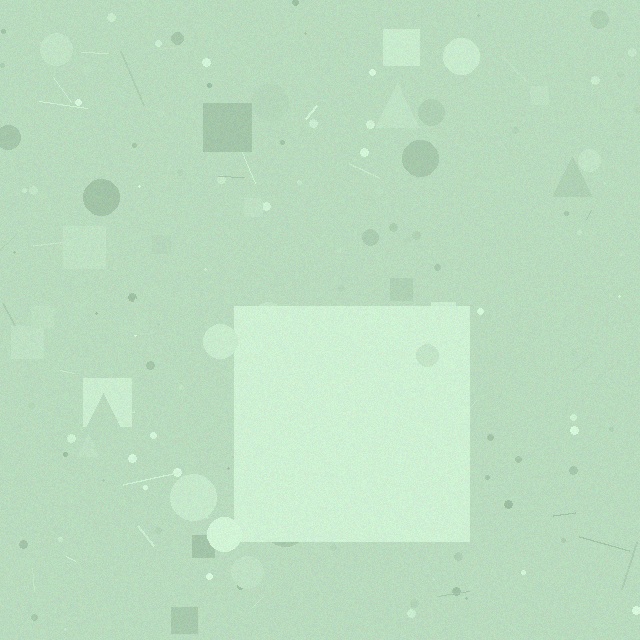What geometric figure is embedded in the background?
A square is embedded in the background.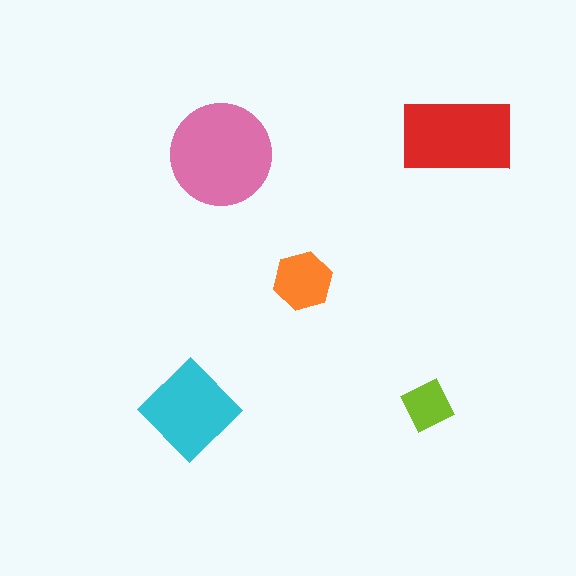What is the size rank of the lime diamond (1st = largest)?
5th.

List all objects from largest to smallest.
The pink circle, the red rectangle, the cyan diamond, the orange hexagon, the lime diamond.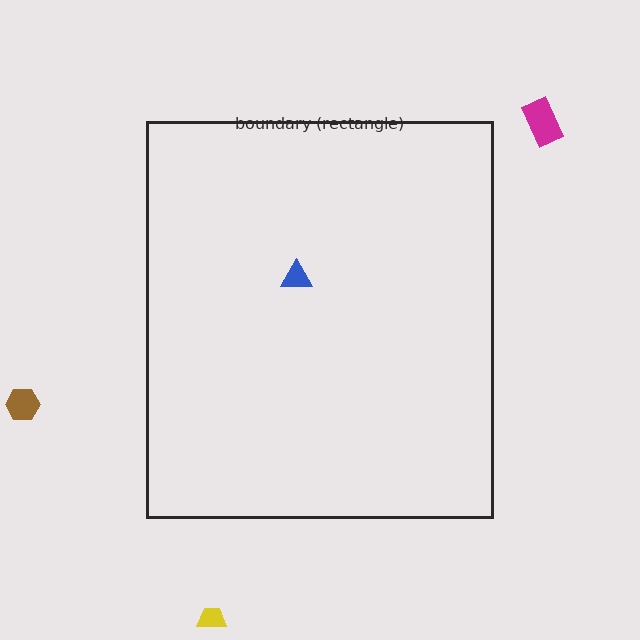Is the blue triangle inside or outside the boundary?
Inside.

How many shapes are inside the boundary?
1 inside, 3 outside.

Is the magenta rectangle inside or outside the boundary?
Outside.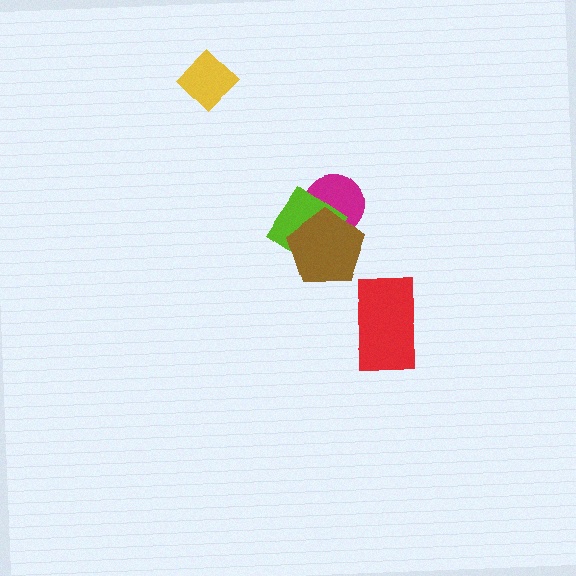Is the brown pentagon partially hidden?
No, no other shape covers it.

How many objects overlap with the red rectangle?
0 objects overlap with the red rectangle.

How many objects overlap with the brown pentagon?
2 objects overlap with the brown pentagon.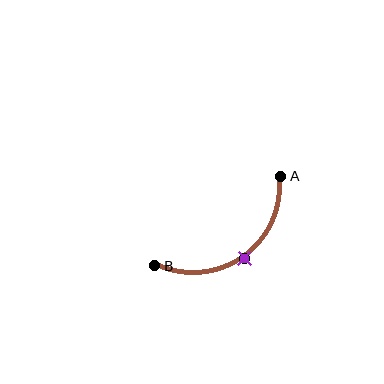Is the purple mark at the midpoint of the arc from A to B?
Yes. The purple mark lies on the arc at equal arc-length from both A and B — it is the arc midpoint.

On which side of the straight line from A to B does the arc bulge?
The arc bulges below and to the right of the straight line connecting A and B.